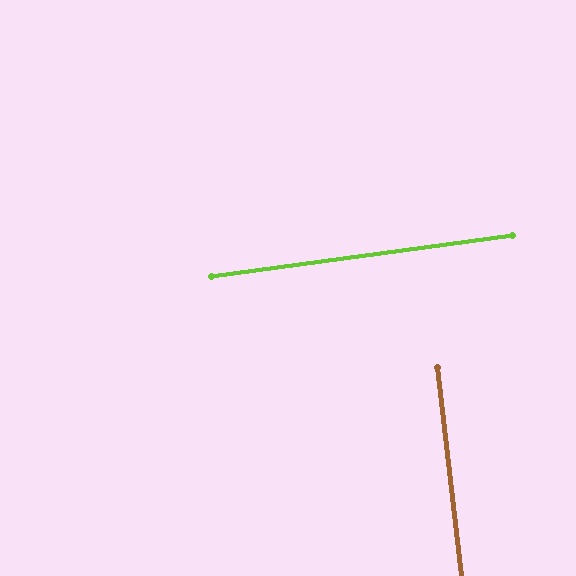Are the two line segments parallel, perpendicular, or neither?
Perpendicular — they meet at approximately 89°.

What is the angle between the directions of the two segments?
Approximately 89 degrees.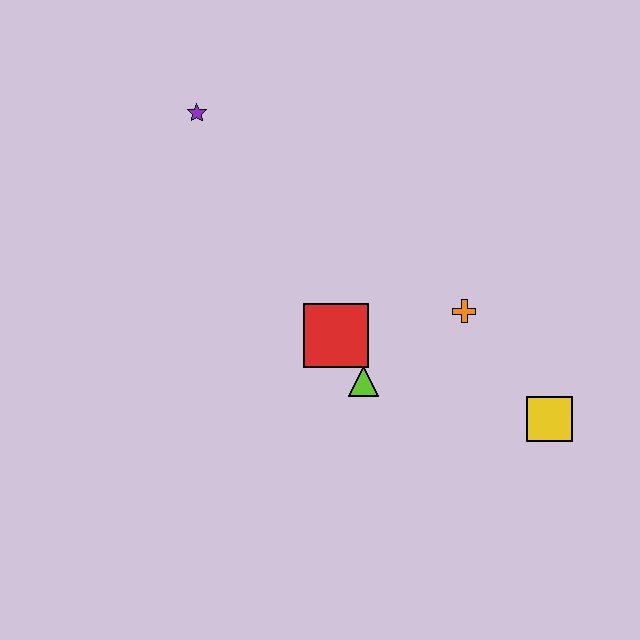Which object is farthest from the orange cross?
The purple star is farthest from the orange cross.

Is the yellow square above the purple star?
No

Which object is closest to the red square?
The lime triangle is closest to the red square.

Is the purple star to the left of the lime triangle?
Yes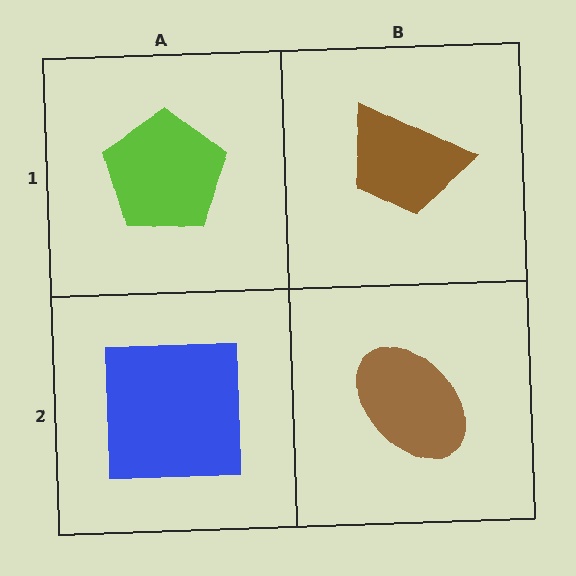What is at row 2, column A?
A blue square.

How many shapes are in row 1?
2 shapes.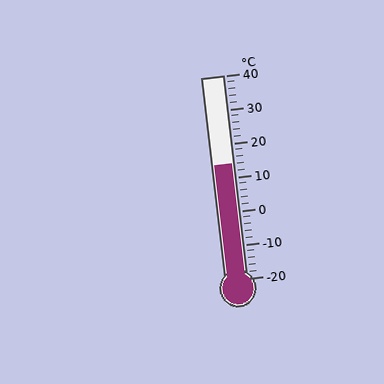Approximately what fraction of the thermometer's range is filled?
The thermometer is filled to approximately 55% of its range.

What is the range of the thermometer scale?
The thermometer scale ranges from -20°C to 40°C.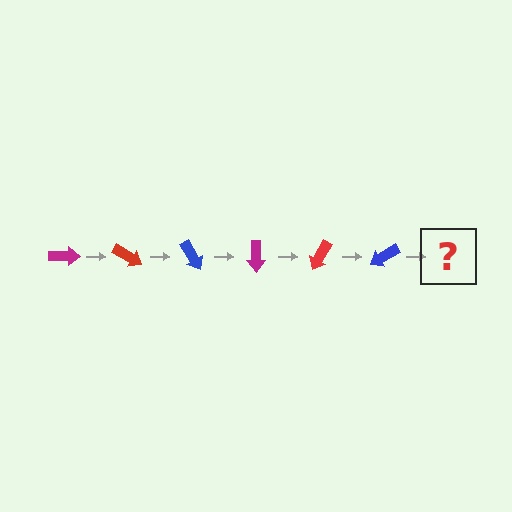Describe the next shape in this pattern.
It should be a magenta arrow, rotated 180 degrees from the start.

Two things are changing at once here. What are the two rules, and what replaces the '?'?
The two rules are that it rotates 30 degrees each step and the color cycles through magenta, red, and blue. The '?' should be a magenta arrow, rotated 180 degrees from the start.